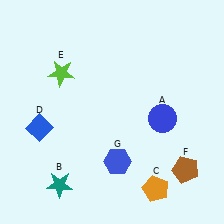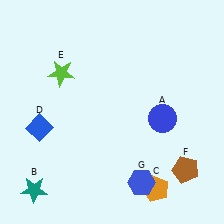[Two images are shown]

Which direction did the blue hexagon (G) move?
The blue hexagon (G) moved right.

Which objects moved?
The objects that moved are: the teal star (B), the blue hexagon (G).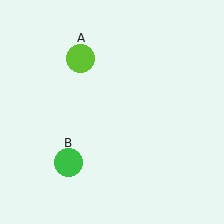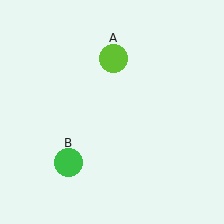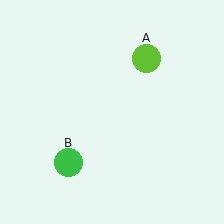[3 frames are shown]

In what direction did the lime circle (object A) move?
The lime circle (object A) moved right.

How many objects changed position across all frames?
1 object changed position: lime circle (object A).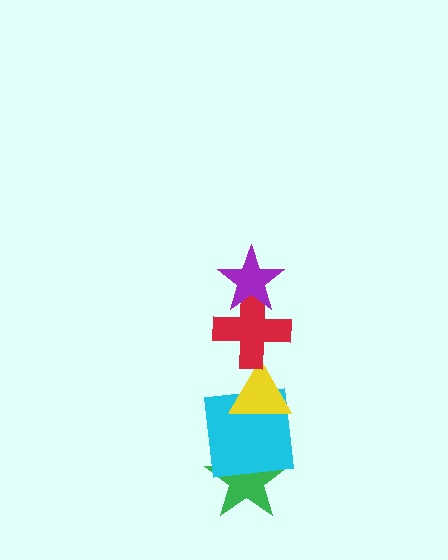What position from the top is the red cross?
The red cross is 2nd from the top.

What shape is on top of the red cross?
The purple star is on top of the red cross.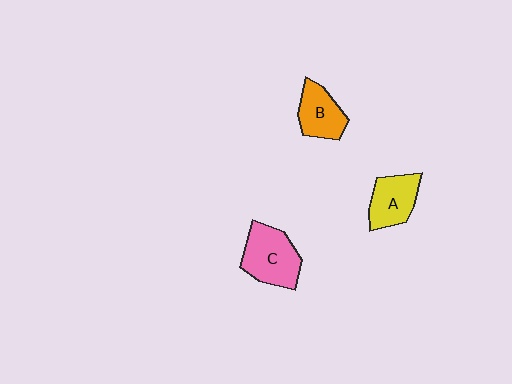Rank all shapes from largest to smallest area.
From largest to smallest: C (pink), A (yellow), B (orange).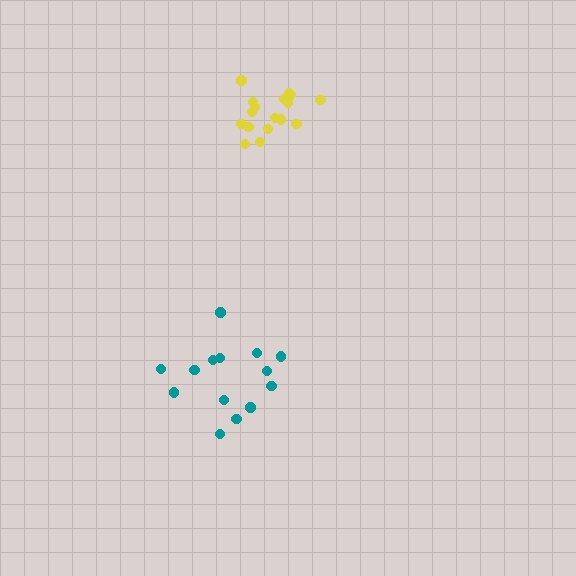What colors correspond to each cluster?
The clusters are colored: teal, yellow.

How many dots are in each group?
Group 1: 14 dots, Group 2: 17 dots (31 total).